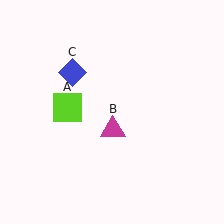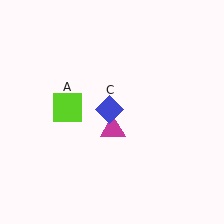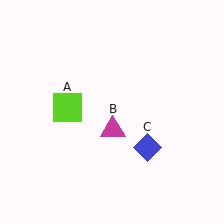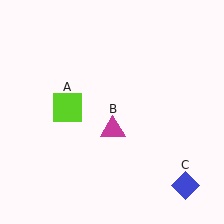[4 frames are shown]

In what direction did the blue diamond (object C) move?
The blue diamond (object C) moved down and to the right.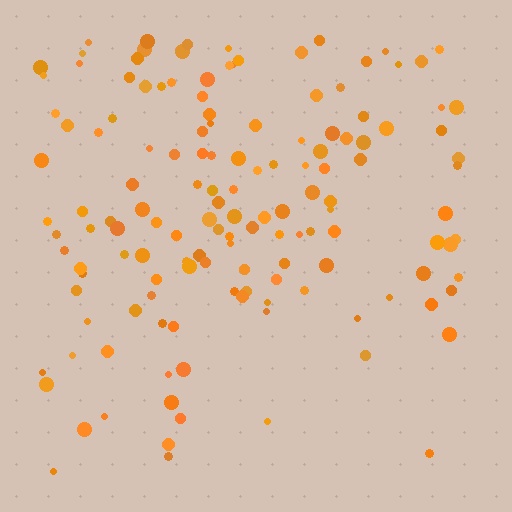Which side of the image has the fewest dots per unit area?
The bottom.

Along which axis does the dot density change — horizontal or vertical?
Vertical.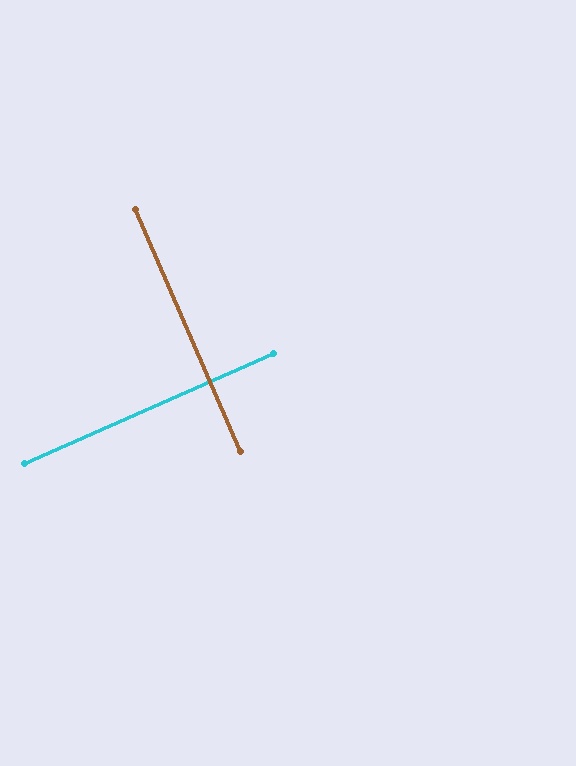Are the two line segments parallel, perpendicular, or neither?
Perpendicular — they meet at approximately 90°.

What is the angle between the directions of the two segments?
Approximately 90 degrees.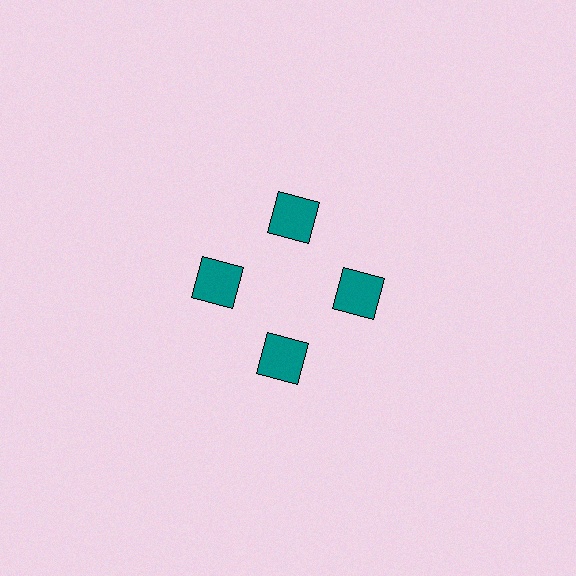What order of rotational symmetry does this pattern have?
This pattern has 4-fold rotational symmetry.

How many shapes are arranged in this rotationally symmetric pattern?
There are 4 shapes, arranged in 4 groups of 1.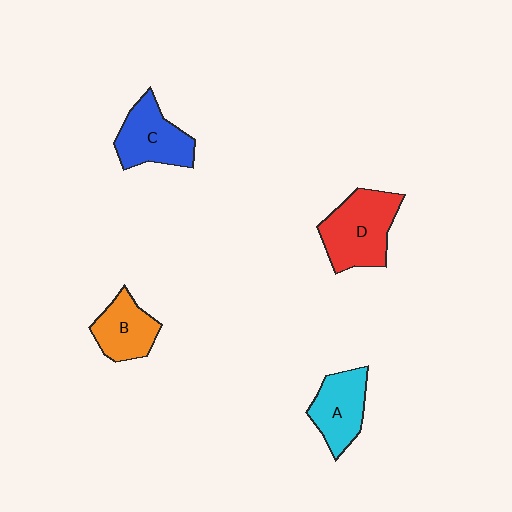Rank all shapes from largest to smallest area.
From largest to smallest: D (red), C (blue), A (cyan), B (orange).